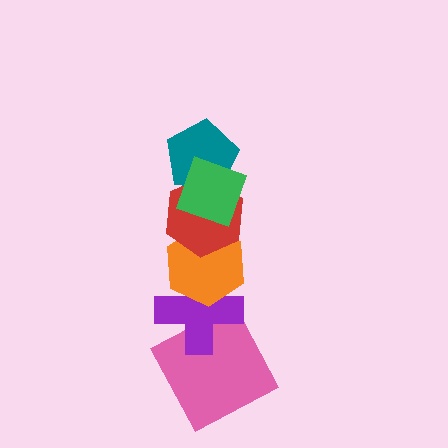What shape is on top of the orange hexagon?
The red hexagon is on top of the orange hexagon.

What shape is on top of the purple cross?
The orange hexagon is on top of the purple cross.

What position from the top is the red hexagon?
The red hexagon is 3rd from the top.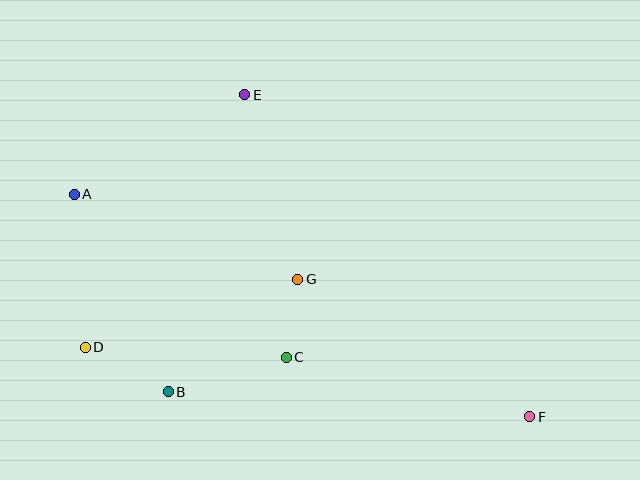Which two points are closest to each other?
Points C and G are closest to each other.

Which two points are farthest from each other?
Points A and F are farthest from each other.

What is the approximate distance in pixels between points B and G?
The distance between B and G is approximately 171 pixels.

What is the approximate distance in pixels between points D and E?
The distance between D and E is approximately 299 pixels.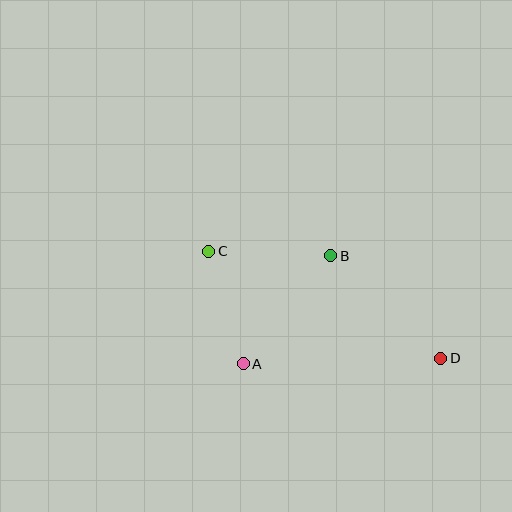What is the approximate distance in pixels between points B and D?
The distance between B and D is approximately 151 pixels.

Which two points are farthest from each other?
Points C and D are farthest from each other.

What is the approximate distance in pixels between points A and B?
The distance between A and B is approximately 139 pixels.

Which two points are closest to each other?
Points A and C are closest to each other.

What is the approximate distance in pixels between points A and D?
The distance between A and D is approximately 198 pixels.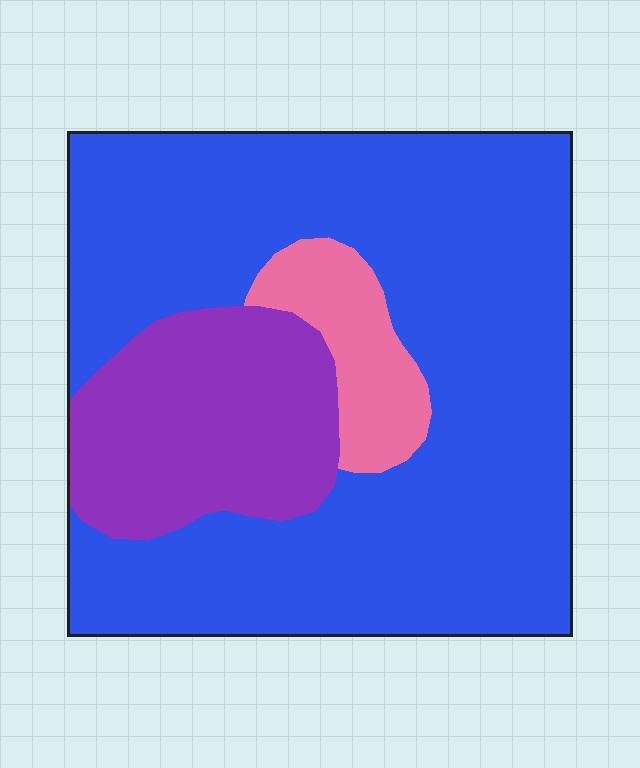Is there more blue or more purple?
Blue.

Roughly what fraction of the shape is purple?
Purple takes up about one fifth (1/5) of the shape.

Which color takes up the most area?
Blue, at roughly 70%.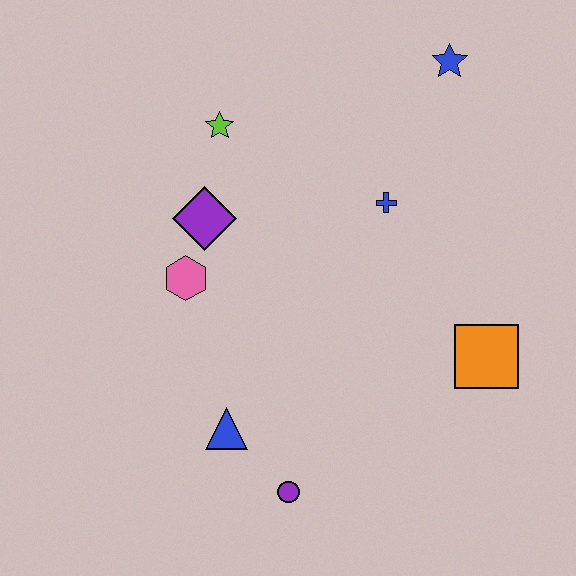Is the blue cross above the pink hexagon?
Yes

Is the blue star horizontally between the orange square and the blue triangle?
Yes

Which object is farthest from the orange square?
The lime star is farthest from the orange square.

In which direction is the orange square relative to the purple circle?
The orange square is to the right of the purple circle.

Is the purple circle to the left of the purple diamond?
No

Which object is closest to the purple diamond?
The pink hexagon is closest to the purple diamond.